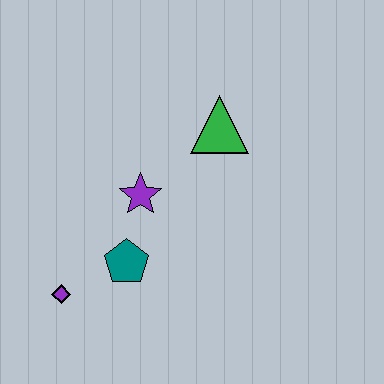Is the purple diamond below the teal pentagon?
Yes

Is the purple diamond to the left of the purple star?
Yes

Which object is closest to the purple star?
The teal pentagon is closest to the purple star.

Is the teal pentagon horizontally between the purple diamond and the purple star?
Yes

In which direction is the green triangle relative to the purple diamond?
The green triangle is above the purple diamond.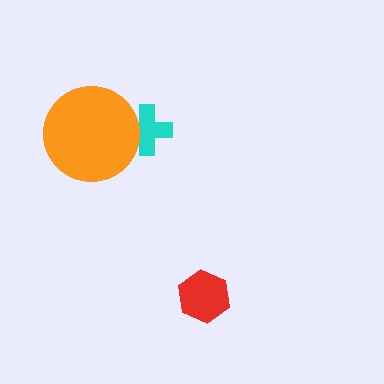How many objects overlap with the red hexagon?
0 objects overlap with the red hexagon.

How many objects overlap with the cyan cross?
1 object overlaps with the cyan cross.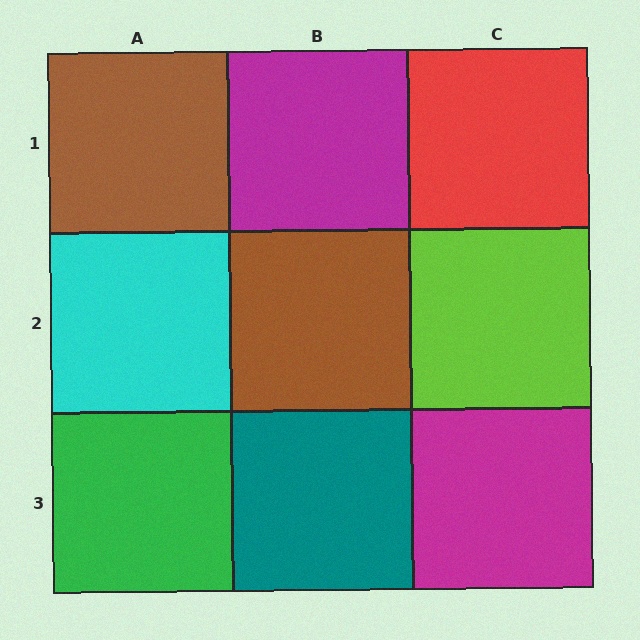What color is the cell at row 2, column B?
Brown.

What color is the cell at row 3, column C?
Magenta.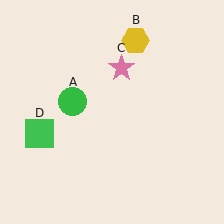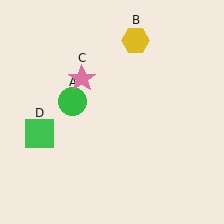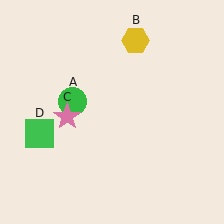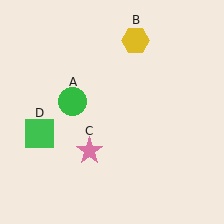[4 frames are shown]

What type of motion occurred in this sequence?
The pink star (object C) rotated counterclockwise around the center of the scene.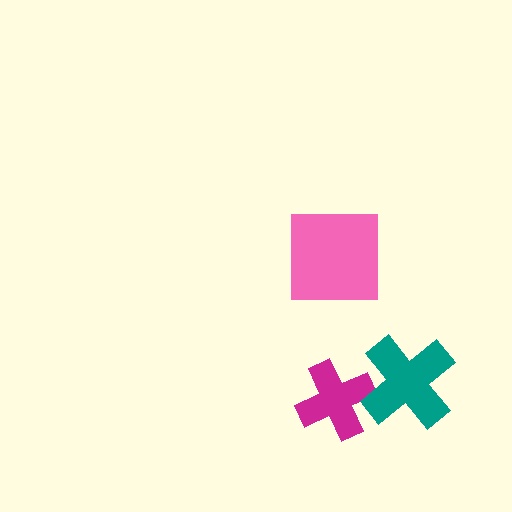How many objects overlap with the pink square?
0 objects overlap with the pink square.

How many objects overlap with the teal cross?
1 object overlaps with the teal cross.